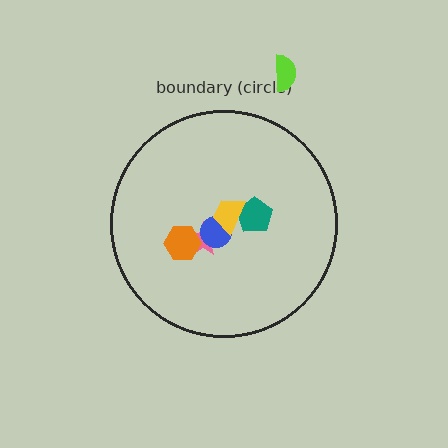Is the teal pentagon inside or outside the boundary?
Inside.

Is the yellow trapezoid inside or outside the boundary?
Inside.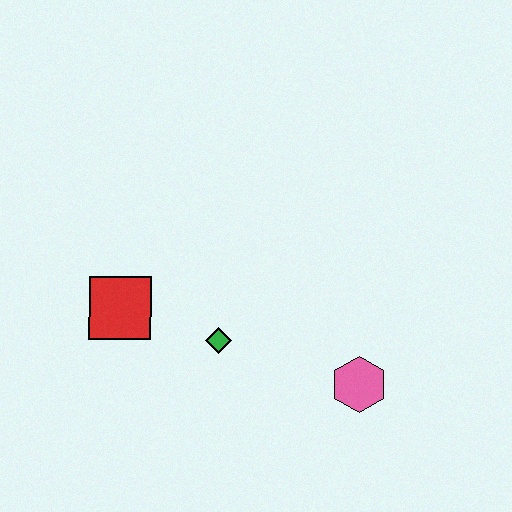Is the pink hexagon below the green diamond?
Yes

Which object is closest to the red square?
The green diamond is closest to the red square.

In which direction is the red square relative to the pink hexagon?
The red square is to the left of the pink hexagon.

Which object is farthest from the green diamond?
The pink hexagon is farthest from the green diamond.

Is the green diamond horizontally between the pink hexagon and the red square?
Yes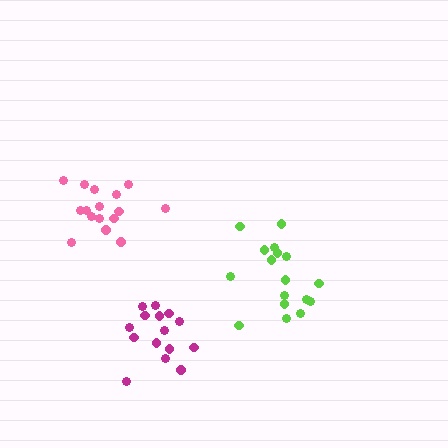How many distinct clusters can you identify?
There are 3 distinct clusters.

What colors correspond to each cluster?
The clusters are colored: magenta, lime, pink.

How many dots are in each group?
Group 1: 15 dots, Group 2: 17 dots, Group 3: 16 dots (48 total).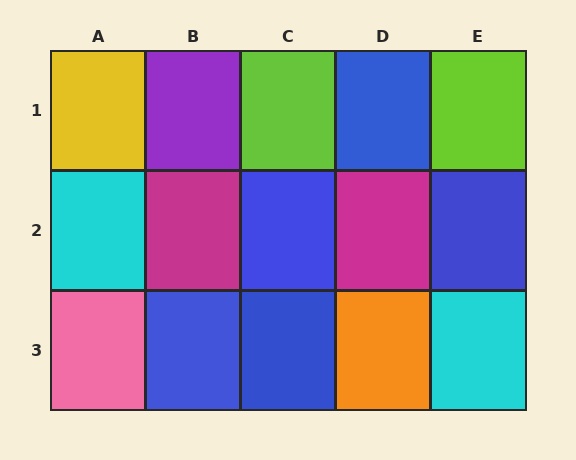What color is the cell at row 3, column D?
Orange.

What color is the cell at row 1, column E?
Lime.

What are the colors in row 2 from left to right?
Cyan, magenta, blue, magenta, blue.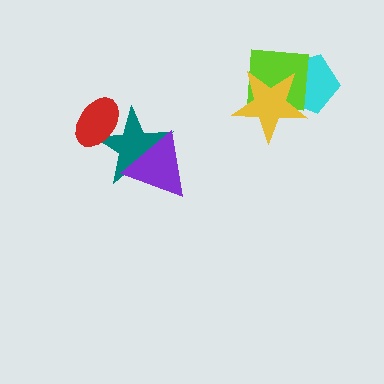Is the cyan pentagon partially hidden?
Yes, it is partially covered by another shape.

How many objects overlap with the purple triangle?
1 object overlaps with the purple triangle.